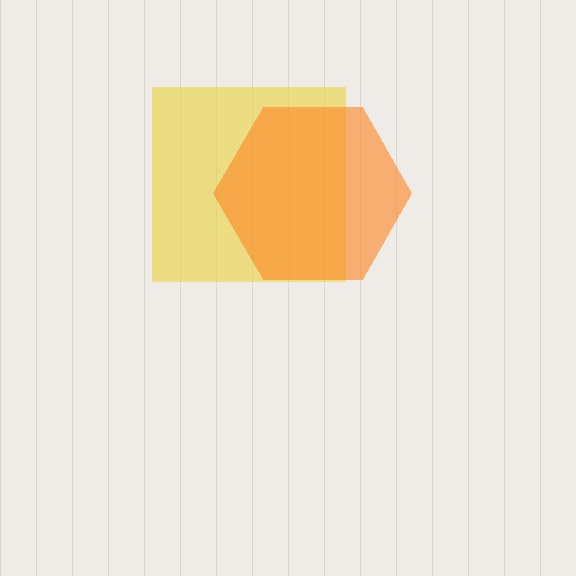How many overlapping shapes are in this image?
There are 2 overlapping shapes in the image.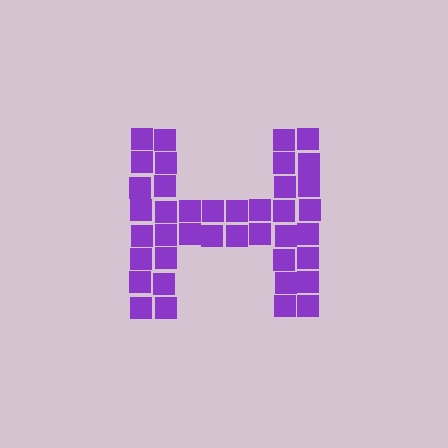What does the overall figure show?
The overall figure shows the letter H.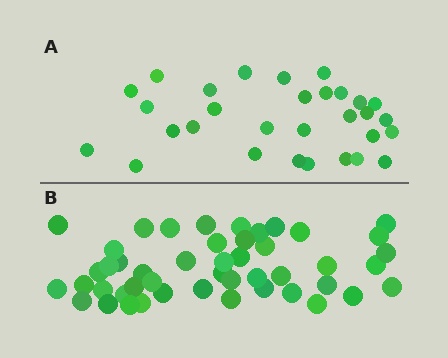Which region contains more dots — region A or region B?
Region B (the bottom region) has more dots.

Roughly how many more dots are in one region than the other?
Region B has approximately 15 more dots than region A.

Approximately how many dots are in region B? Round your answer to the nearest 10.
About 50 dots. (The exact count is 47, which rounds to 50.)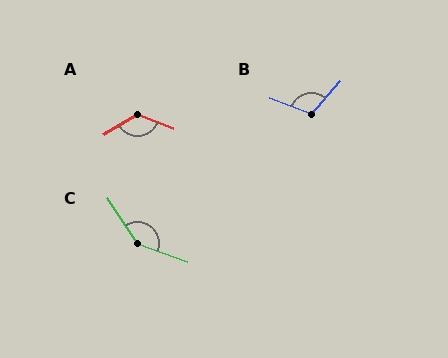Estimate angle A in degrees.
Approximately 128 degrees.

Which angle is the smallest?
B, at approximately 110 degrees.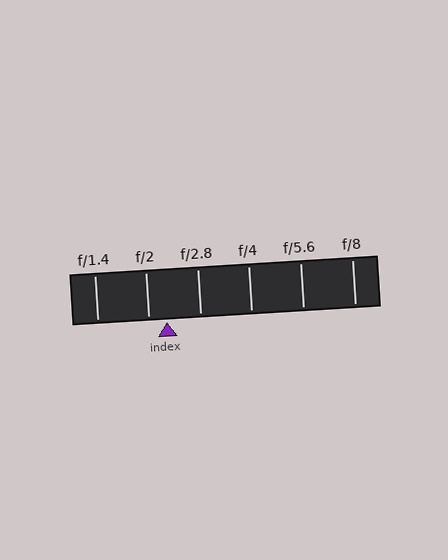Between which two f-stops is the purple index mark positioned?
The index mark is between f/2 and f/2.8.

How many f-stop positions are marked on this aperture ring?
There are 6 f-stop positions marked.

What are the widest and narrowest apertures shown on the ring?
The widest aperture shown is f/1.4 and the narrowest is f/8.